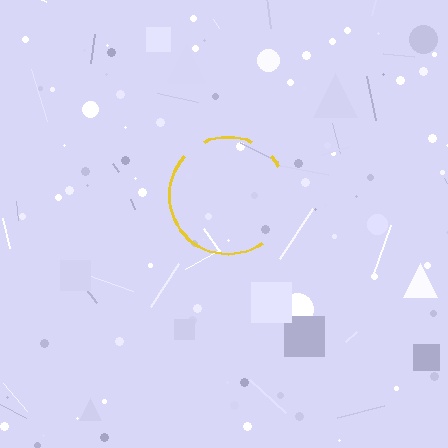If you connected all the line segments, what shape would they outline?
They would outline a circle.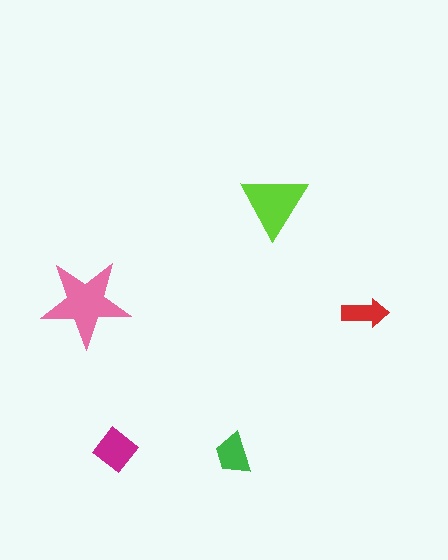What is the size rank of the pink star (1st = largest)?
1st.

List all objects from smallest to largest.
The red arrow, the green trapezoid, the magenta diamond, the lime triangle, the pink star.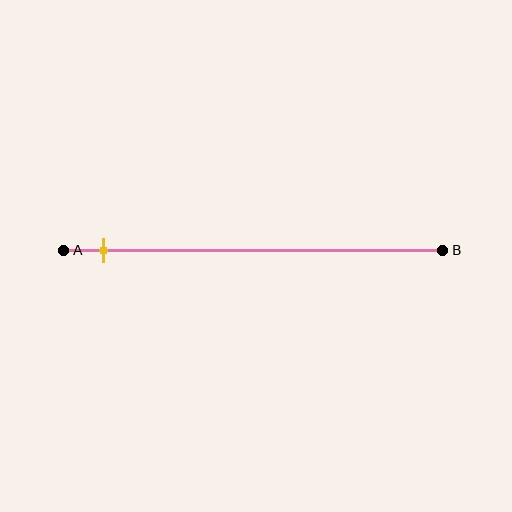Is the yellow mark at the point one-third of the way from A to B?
No, the mark is at about 10% from A, not at the 33% one-third point.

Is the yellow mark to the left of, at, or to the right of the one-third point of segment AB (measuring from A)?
The yellow mark is to the left of the one-third point of segment AB.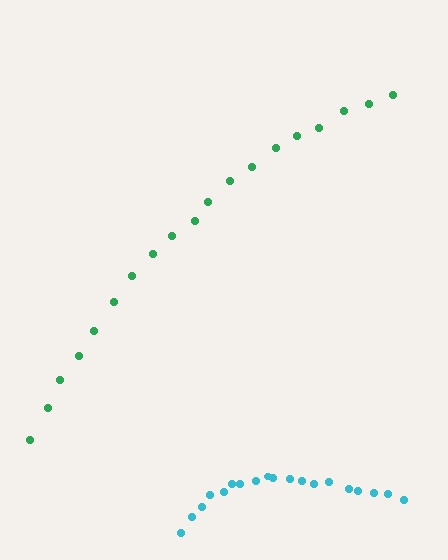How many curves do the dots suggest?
There are 2 distinct paths.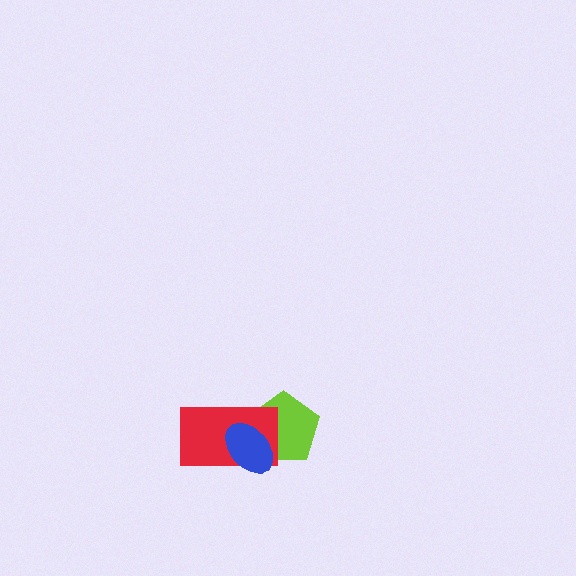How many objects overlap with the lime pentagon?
2 objects overlap with the lime pentagon.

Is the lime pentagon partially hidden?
Yes, it is partially covered by another shape.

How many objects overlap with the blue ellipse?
2 objects overlap with the blue ellipse.